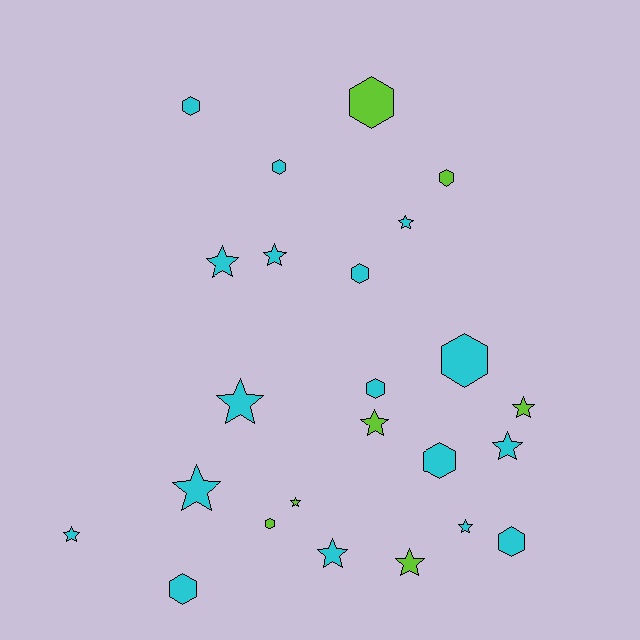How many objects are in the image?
There are 24 objects.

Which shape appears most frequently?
Star, with 13 objects.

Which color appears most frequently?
Cyan, with 17 objects.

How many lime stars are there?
There are 4 lime stars.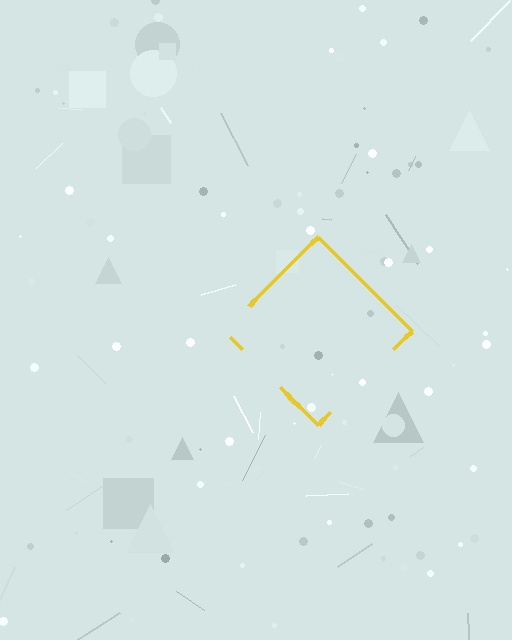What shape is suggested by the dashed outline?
The dashed outline suggests a diamond.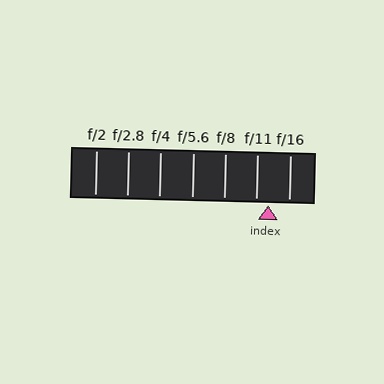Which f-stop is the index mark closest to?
The index mark is closest to f/11.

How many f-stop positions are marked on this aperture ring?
There are 7 f-stop positions marked.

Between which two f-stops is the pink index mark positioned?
The index mark is between f/11 and f/16.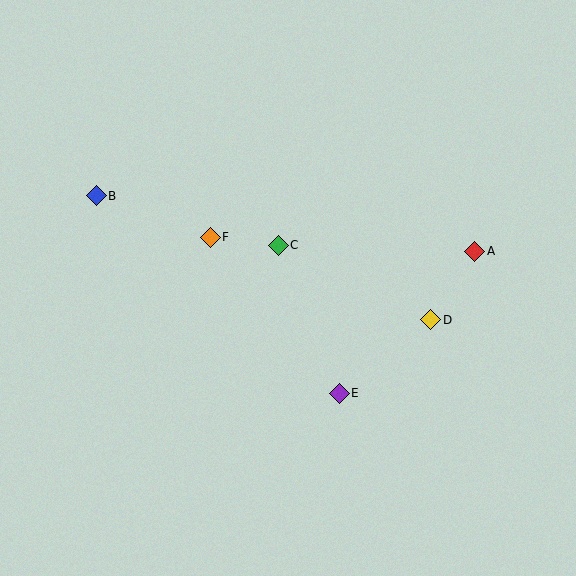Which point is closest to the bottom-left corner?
Point E is closest to the bottom-left corner.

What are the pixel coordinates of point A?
Point A is at (475, 251).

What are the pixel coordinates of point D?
Point D is at (431, 320).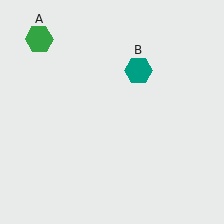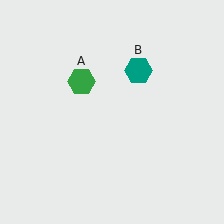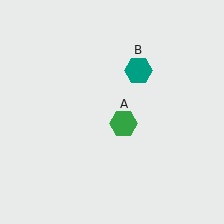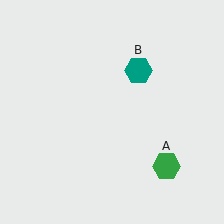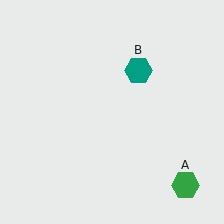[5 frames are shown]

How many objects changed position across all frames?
1 object changed position: green hexagon (object A).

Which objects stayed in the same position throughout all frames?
Teal hexagon (object B) remained stationary.